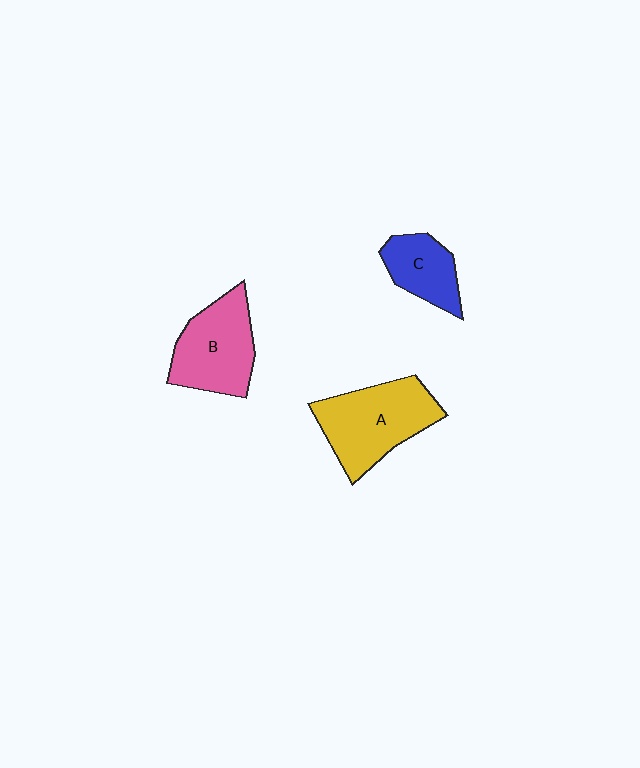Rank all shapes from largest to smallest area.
From largest to smallest: A (yellow), B (pink), C (blue).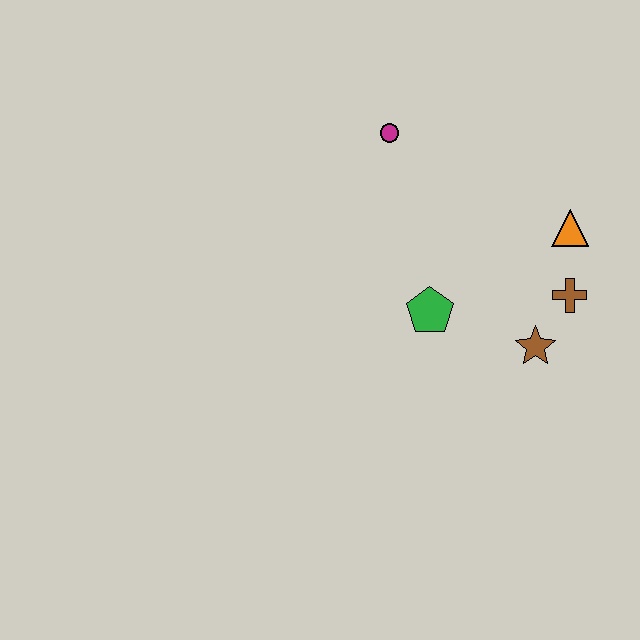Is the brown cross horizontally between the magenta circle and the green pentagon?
No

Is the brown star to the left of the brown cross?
Yes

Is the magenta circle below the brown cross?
No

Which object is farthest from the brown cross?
The magenta circle is farthest from the brown cross.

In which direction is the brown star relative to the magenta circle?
The brown star is below the magenta circle.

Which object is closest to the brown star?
The brown cross is closest to the brown star.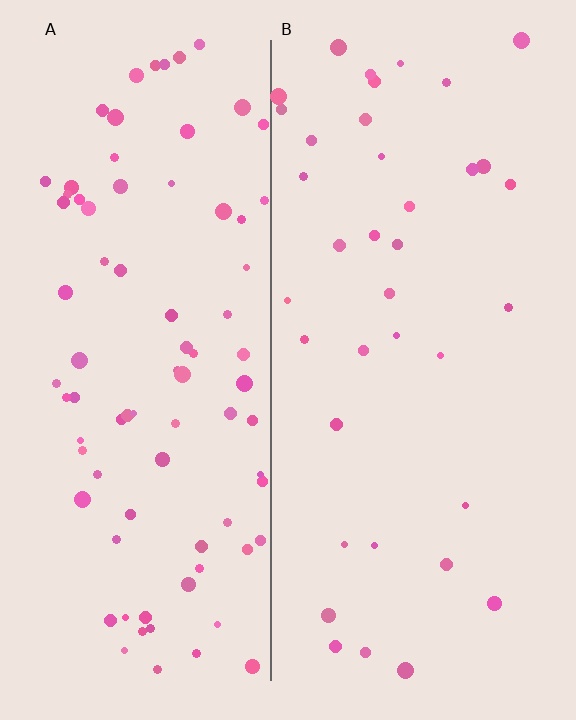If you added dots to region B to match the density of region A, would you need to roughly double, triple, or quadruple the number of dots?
Approximately double.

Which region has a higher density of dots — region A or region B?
A (the left).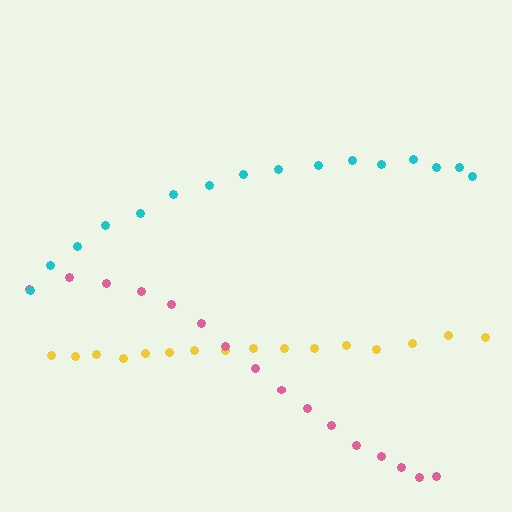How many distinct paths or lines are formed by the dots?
There are 3 distinct paths.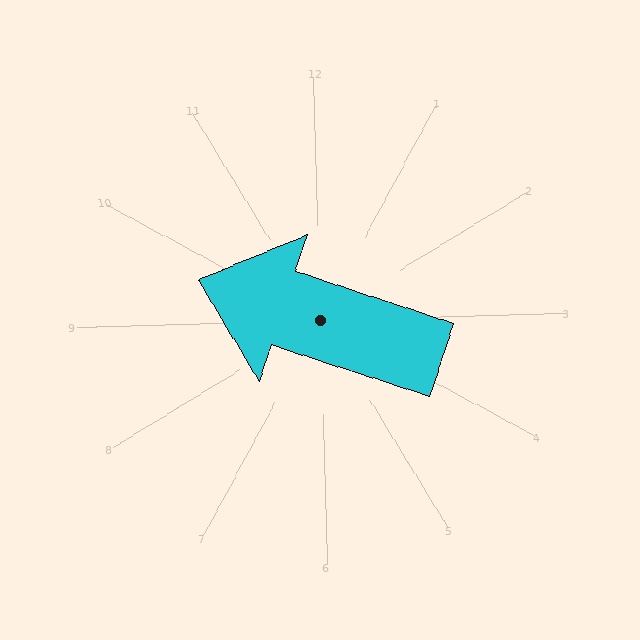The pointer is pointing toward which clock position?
Roughly 10 o'clock.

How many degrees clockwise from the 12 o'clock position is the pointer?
Approximately 290 degrees.